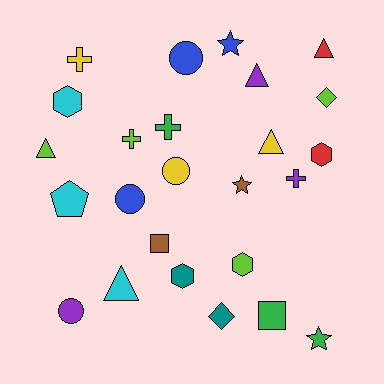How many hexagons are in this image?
There are 4 hexagons.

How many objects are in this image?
There are 25 objects.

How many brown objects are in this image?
There are 2 brown objects.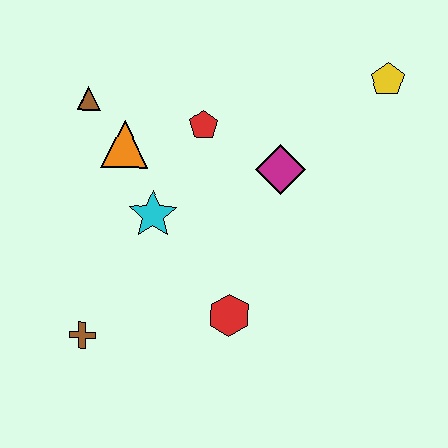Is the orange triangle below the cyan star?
No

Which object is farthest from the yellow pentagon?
The brown cross is farthest from the yellow pentagon.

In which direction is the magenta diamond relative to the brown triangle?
The magenta diamond is to the right of the brown triangle.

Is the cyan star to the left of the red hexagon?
Yes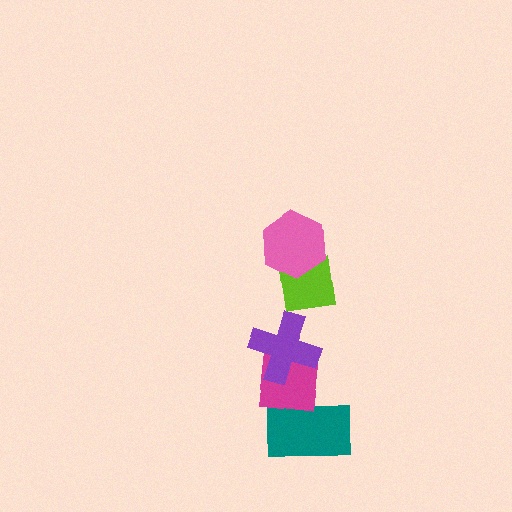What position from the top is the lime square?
The lime square is 2nd from the top.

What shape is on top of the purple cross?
The lime square is on top of the purple cross.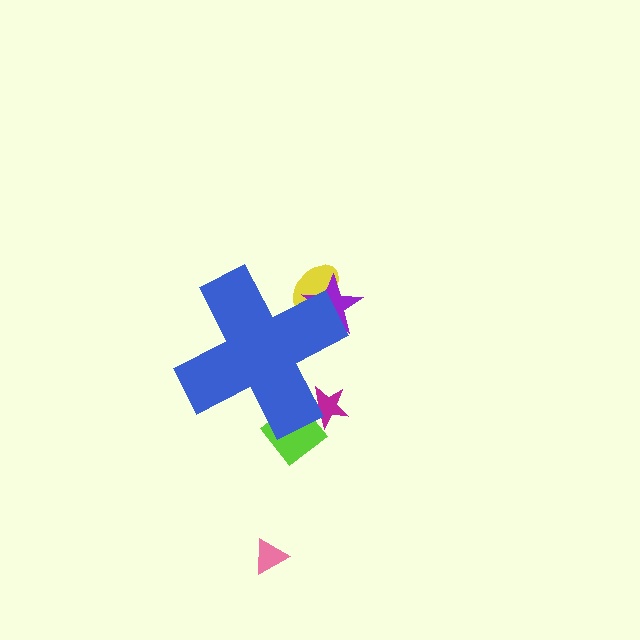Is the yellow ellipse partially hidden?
Yes, the yellow ellipse is partially hidden behind the blue cross.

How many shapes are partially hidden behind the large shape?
4 shapes are partially hidden.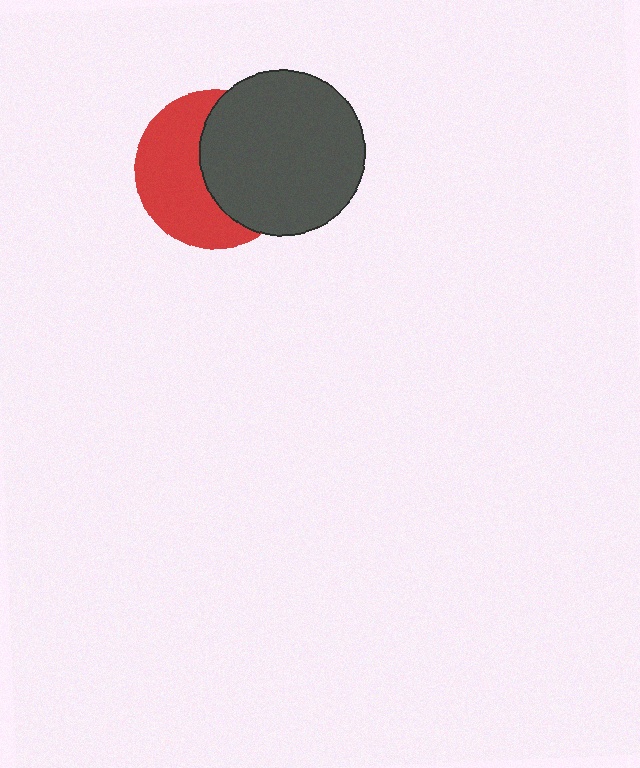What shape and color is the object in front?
The object in front is a dark gray circle.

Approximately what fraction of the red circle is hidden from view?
Roughly 50% of the red circle is hidden behind the dark gray circle.